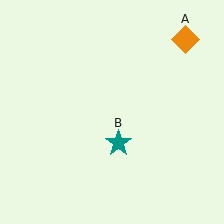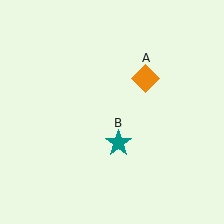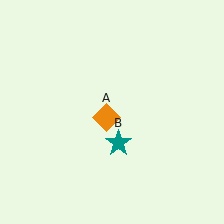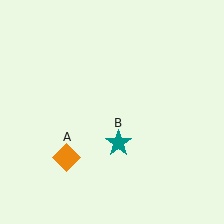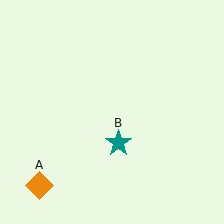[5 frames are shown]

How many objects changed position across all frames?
1 object changed position: orange diamond (object A).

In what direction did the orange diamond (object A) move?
The orange diamond (object A) moved down and to the left.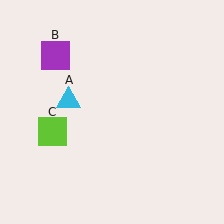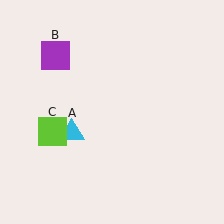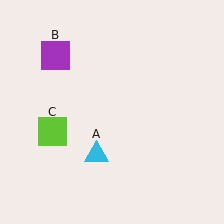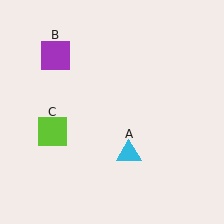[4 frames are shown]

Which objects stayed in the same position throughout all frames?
Purple square (object B) and lime square (object C) remained stationary.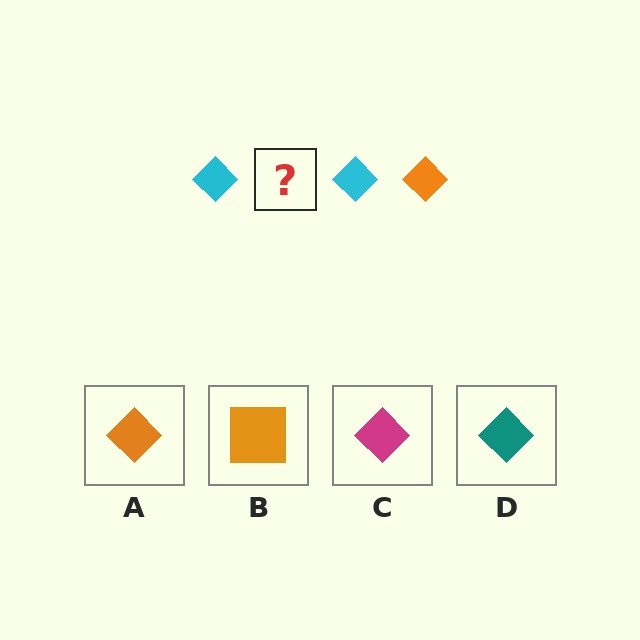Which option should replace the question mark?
Option A.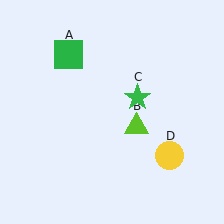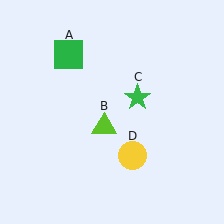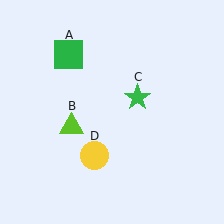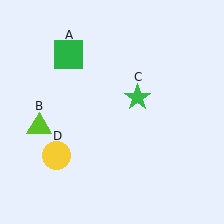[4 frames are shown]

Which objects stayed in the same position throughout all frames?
Green square (object A) and green star (object C) remained stationary.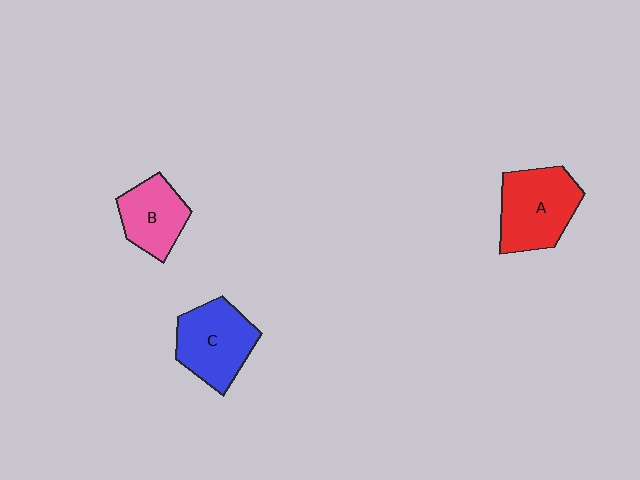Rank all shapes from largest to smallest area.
From largest to smallest: A (red), C (blue), B (pink).